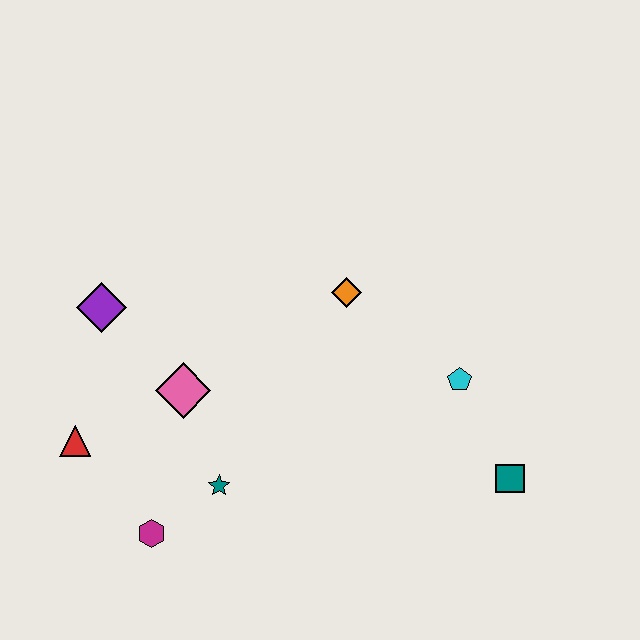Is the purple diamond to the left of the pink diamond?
Yes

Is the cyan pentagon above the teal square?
Yes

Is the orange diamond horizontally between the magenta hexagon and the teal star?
No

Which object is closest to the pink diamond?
The teal star is closest to the pink diamond.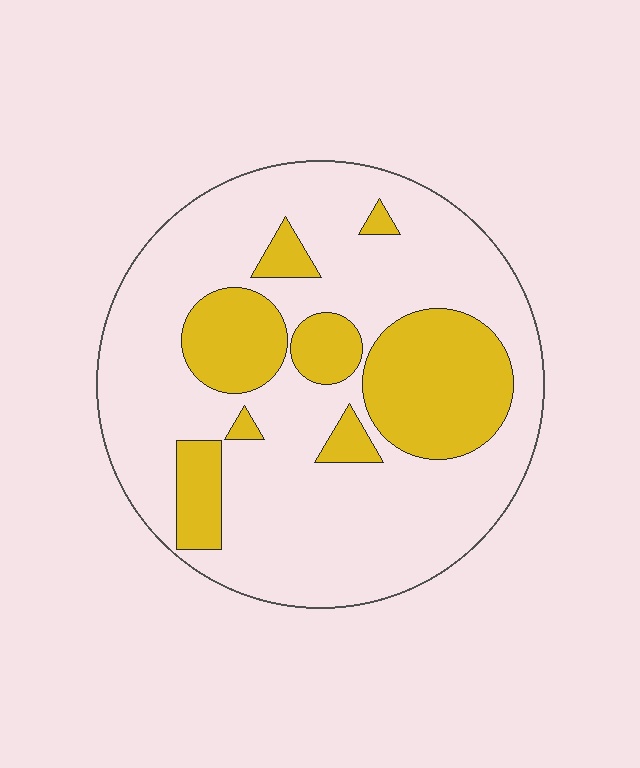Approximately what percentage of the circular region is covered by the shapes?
Approximately 25%.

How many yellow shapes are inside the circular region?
8.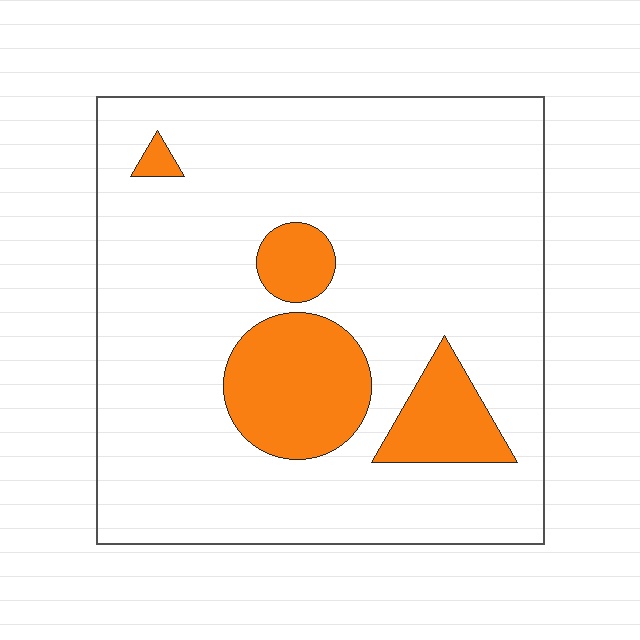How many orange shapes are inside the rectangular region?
4.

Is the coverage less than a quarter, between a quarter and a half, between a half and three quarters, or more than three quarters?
Less than a quarter.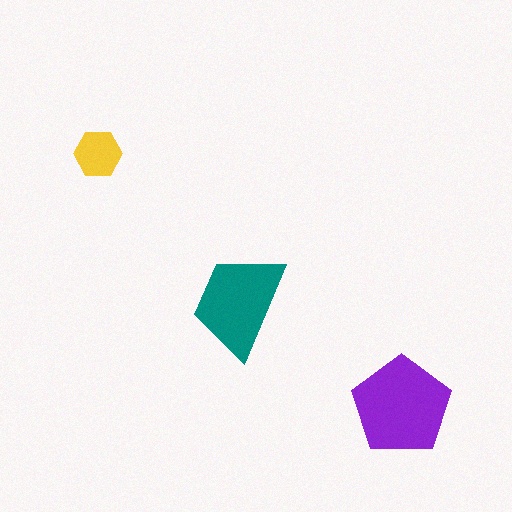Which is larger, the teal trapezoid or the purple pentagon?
The purple pentagon.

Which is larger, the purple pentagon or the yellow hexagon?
The purple pentagon.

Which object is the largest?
The purple pentagon.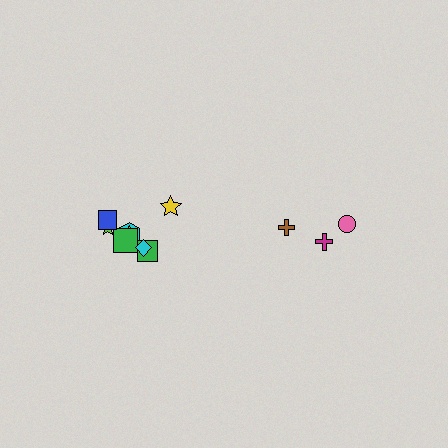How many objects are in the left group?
There are 8 objects.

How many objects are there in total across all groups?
There are 11 objects.